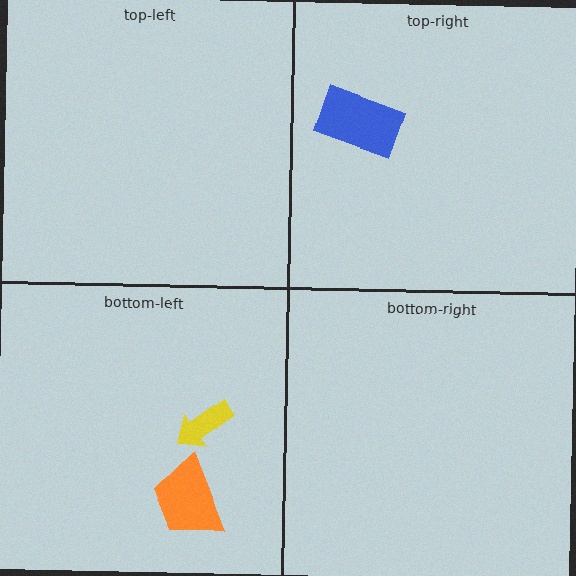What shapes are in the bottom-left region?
The orange trapezoid, the yellow arrow.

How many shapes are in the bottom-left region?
2.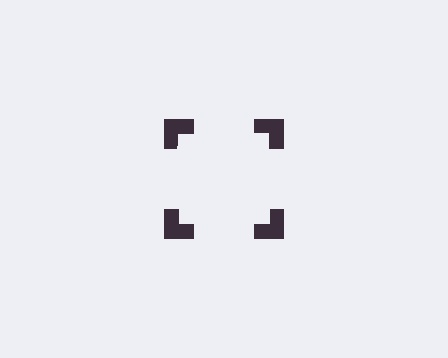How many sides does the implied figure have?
4 sides.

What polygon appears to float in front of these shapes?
An illusory square — its edges are inferred from the aligned wedge cuts in the notched squares, not physically drawn.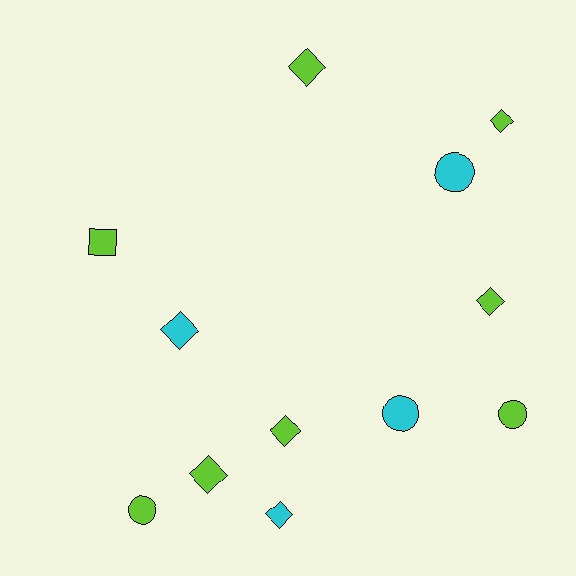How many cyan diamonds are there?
There are 2 cyan diamonds.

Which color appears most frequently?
Lime, with 8 objects.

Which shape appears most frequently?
Diamond, with 7 objects.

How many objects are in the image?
There are 12 objects.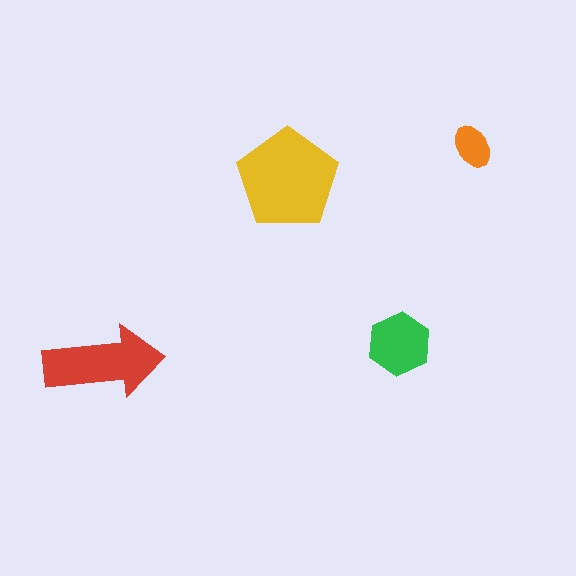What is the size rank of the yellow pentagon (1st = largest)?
1st.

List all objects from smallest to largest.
The orange ellipse, the green hexagon, the red arrow, the yellow pentagon.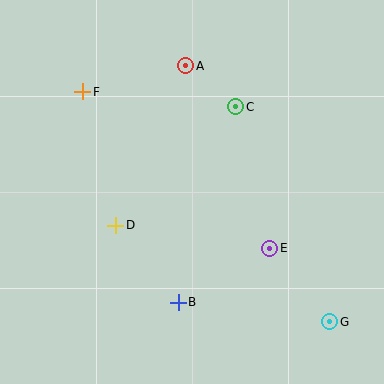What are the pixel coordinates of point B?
Point B is at (178, 302).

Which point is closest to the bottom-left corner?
Point B is closest to the bottom-left corner.